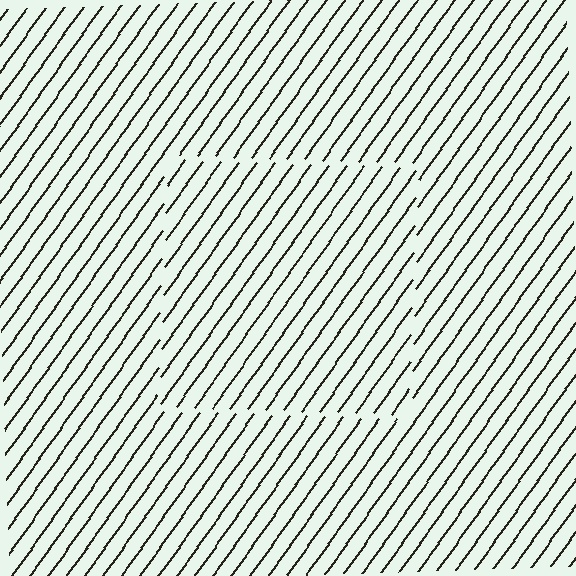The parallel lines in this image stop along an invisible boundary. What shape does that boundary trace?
An illusory square. The interior of the shape contains the same grating, shifted by half a period — the contour is defined by the phase discontinuity where line-ends from the inner and outer gratings abut.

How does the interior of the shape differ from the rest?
The interior of the shape contains the same grating, shifted by half a period — the contour is defined by the phase discontinuity where line-ends from the inner and outer gratings abut.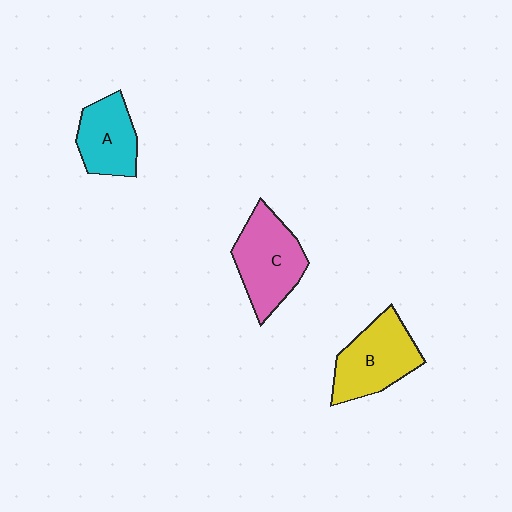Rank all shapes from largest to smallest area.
From largest to smallest: C (pink), B (yellow), A (cyan).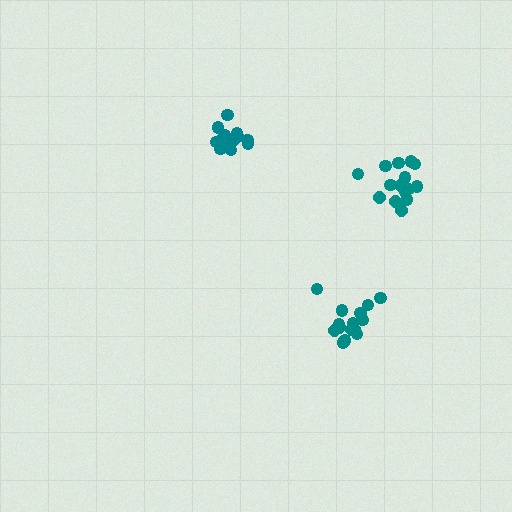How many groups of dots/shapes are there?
There are 3 groups.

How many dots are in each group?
Group 1: 13 dots, Group 2: 16 dots, Group 3: 15 dots (44 total).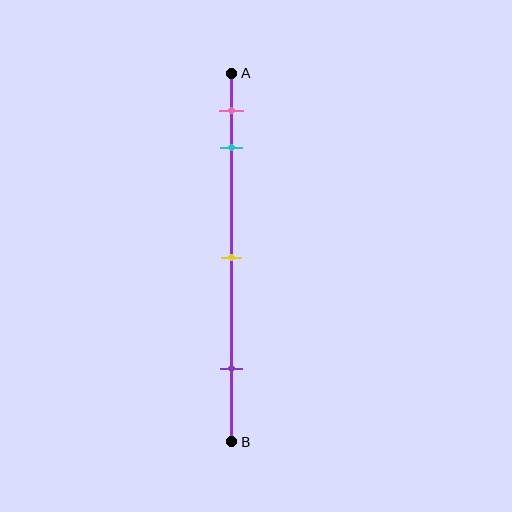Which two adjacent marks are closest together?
The pink and cyan marks are the closest adjacent pair.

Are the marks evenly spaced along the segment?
No, the marks are not evenly spaced.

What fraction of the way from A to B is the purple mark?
The purple mark is approximately 80% (0.8) of the way from A to B.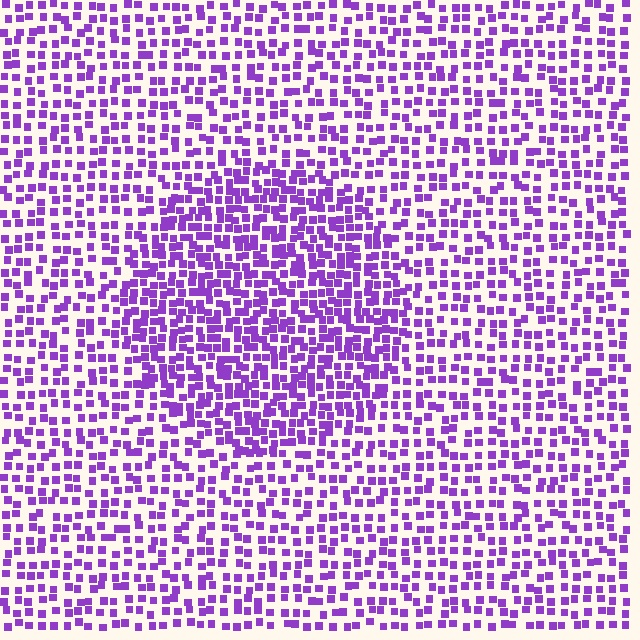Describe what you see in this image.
The image contains small purple elements arranged at two different densities. A circle-shaped region is visible where the elements are more densely packed than the surrounding area.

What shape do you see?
I see a circle.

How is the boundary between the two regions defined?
The boundary is defined by a change in element density (approximately 1.7x ratio). All elements are the same color, size, and shape.